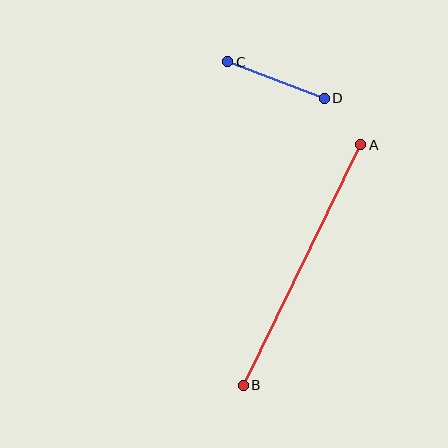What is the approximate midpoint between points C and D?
The midpoint is at approximately (276, 80) pixels.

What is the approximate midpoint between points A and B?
The midpoint is at approximately (302, 265) pixels.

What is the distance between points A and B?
The distance is approximately 268 pixels.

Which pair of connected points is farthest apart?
Points A and B are farthest apart.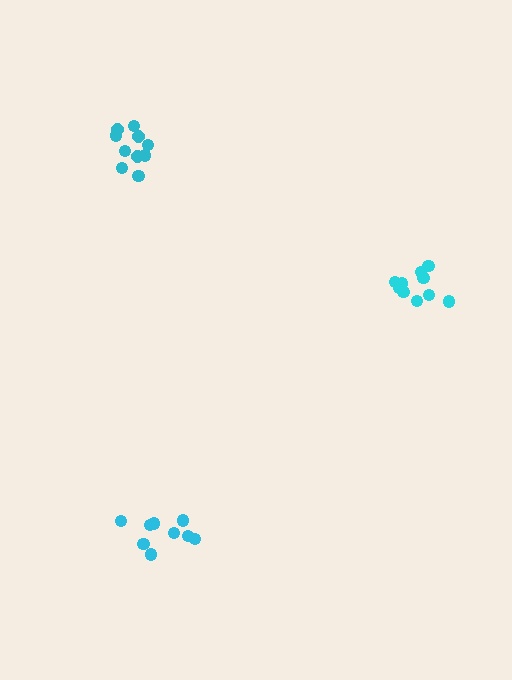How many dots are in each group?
Group 1: 10 dots, Group 2: 9 dots, Group 3: 10 dots (29 total).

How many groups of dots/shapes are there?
There are 3 groups.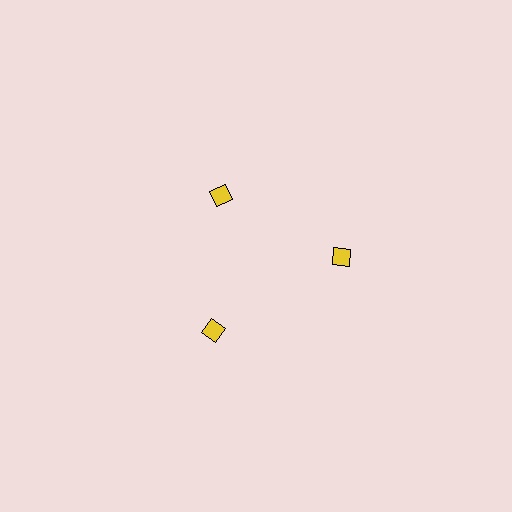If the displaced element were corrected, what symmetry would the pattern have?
It would have 3-fold rotational symmetry — the pattern would map onto itself every 120 degrees.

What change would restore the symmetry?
The symmetry would be restored by moving it outward, back onto the ring so that all 3 diamonds sit at equal angles and equal distance from the center.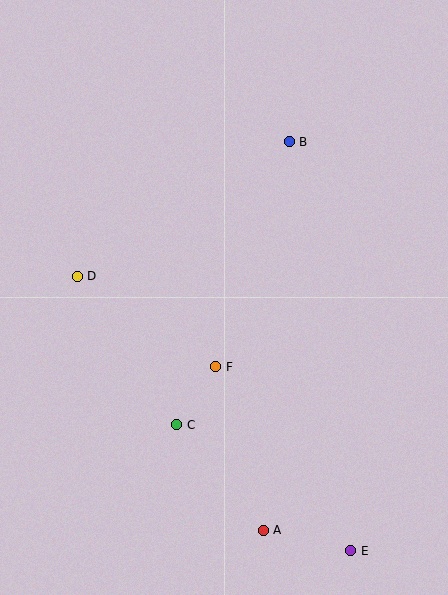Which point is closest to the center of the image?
Point F at (216, 367) is closest to the center.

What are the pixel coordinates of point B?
Point B is at (289, 142).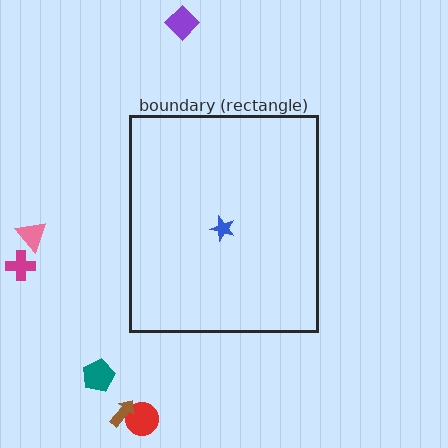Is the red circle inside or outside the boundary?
Outside.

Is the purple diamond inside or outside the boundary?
Outside.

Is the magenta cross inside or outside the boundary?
Outside.